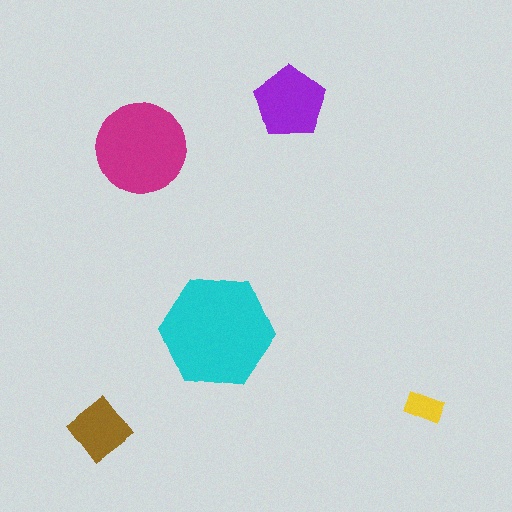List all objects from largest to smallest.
The cyan hexagon, the magenta circle, the purple pentagon, the brown diamond, the yellow rectangle.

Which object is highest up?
The purple pentagon is topmost.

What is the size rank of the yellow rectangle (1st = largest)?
5th.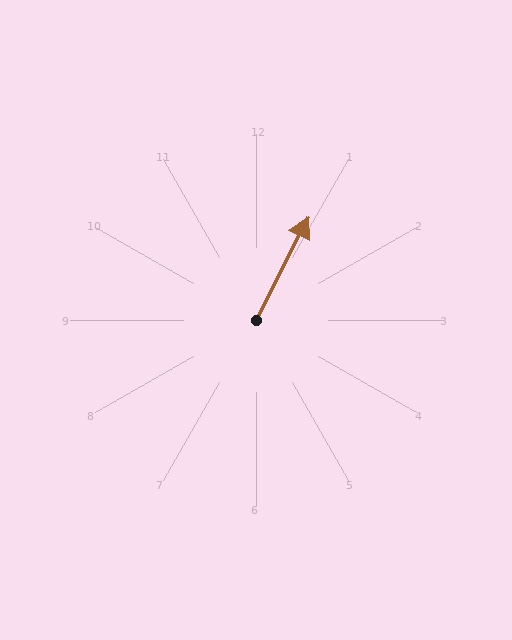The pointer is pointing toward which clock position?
Roughly 1 o'clock.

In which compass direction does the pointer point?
Northeast.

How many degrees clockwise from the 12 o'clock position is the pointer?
Approximately 27 degrees.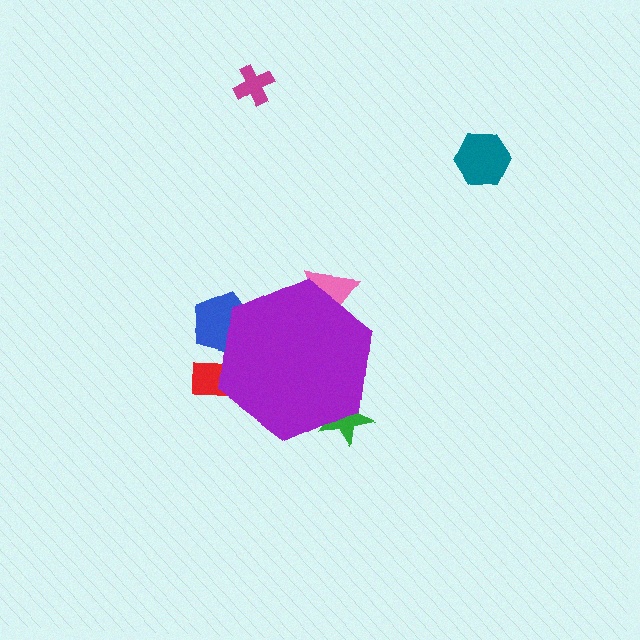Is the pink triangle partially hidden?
Yes, the pink triangle is partially hidden behind the purple hexagon.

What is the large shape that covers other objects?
A purple hexagon.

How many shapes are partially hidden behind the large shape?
4 shapes are partially hidden.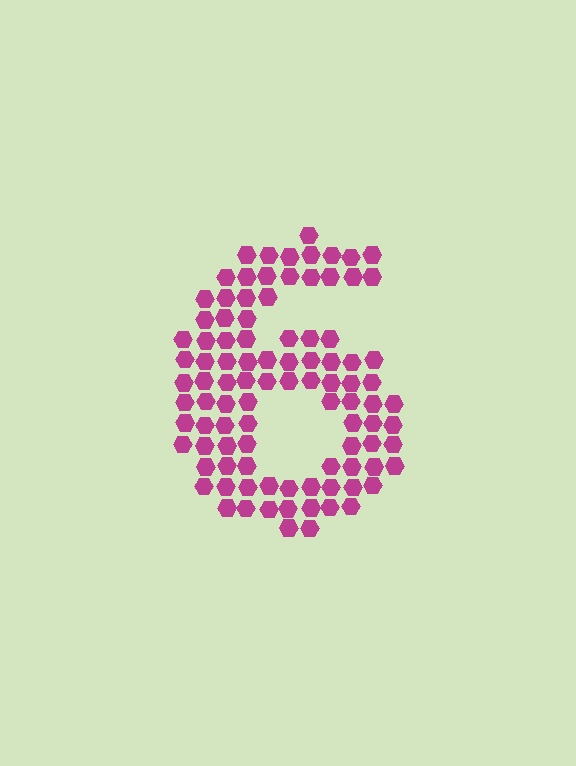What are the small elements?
The small elements are hexagons.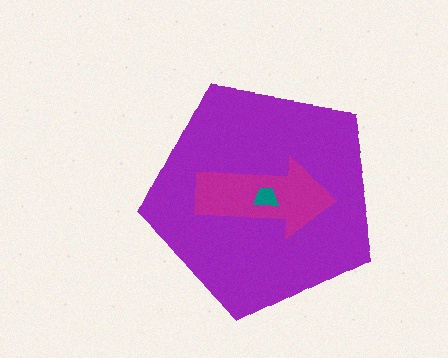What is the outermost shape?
The purple pentagon.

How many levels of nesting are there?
3.